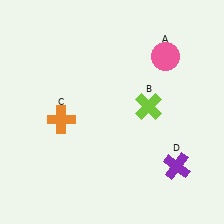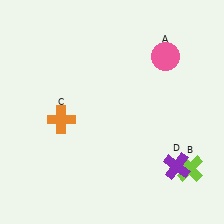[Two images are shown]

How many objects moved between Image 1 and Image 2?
1 object moved between the two images.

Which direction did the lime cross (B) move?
The lime cross (B) moved down.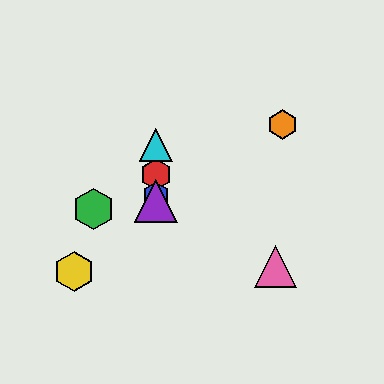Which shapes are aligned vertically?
The red hexagon, the blue hexagon, the purple triangle, the cyan triangle are aligned vertically.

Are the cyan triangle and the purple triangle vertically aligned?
Yes, both are at x≈156.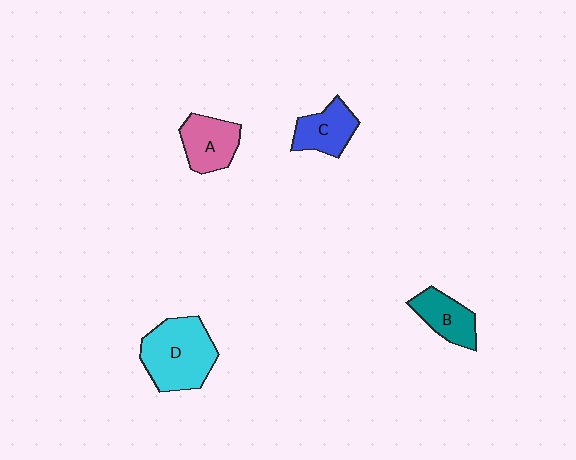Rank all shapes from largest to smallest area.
From largest to smallest: D (cyan), A (pink), C (blue), B (teal).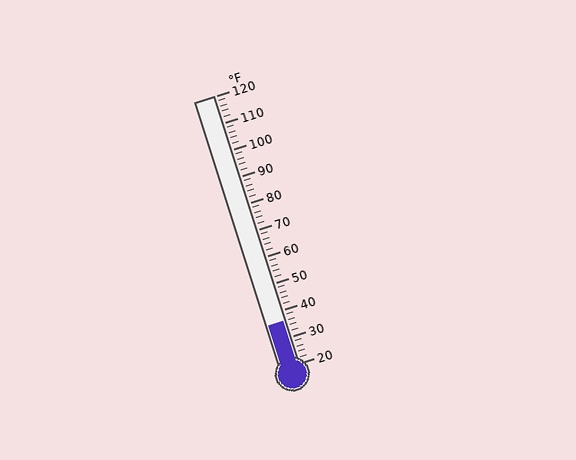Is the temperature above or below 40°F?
The temperature is below 40°F.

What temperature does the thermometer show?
The thermometer shows approximately 36°F.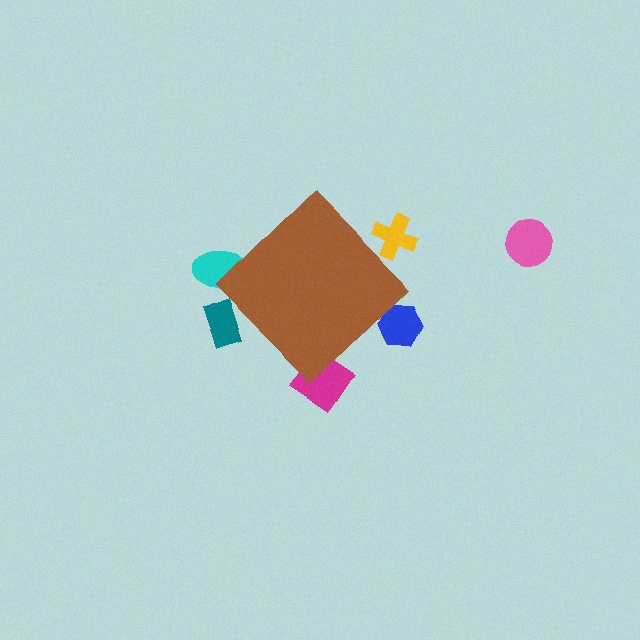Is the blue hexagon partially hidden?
Yes, the blue hexagon is partially hidden behind the brown diamond.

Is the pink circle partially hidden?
No, the pink circle is fully visible.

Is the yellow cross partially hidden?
Yes, the yellow cross is partially hidden behind the brown diamond.